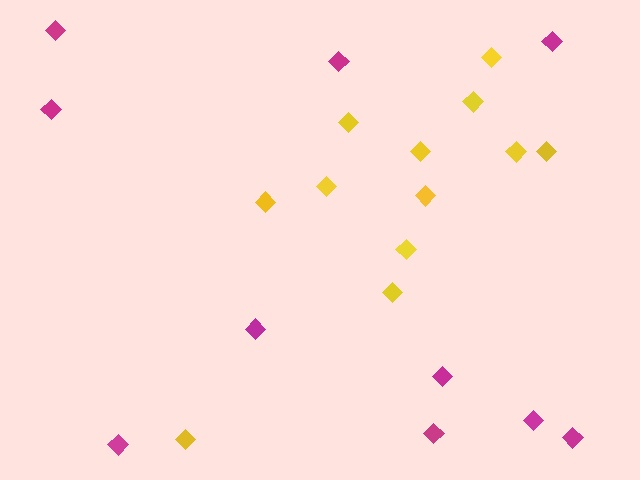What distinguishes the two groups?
There are 2 groups: one group of yellow diamonds (12) and one group of magenta diamonds (10).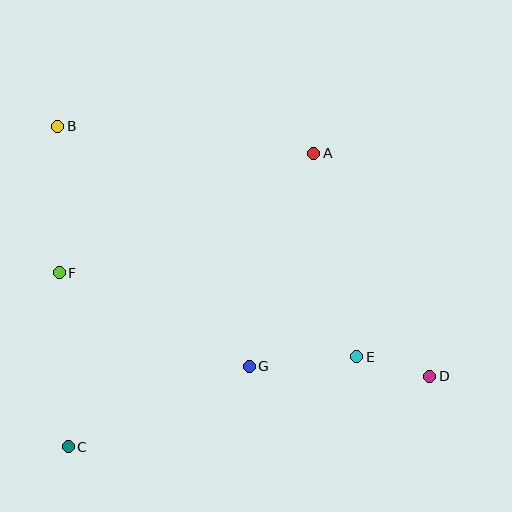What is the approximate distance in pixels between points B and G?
The distance between B and G is approximately 307 pixels.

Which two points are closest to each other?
Points D and E are closest to each other.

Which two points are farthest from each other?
Points B and D are farthest from each other.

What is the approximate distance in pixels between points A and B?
The distance between A and B is approximately 257 pixels.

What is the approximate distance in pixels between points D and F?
The distance between D and F is approximately 385 pixels.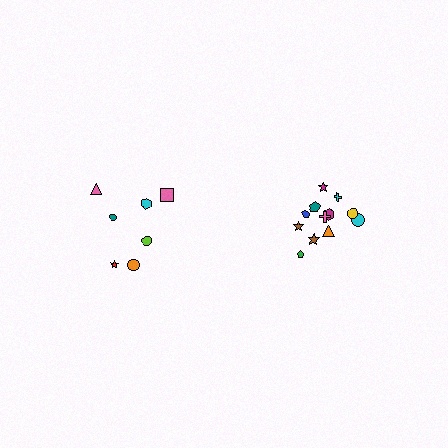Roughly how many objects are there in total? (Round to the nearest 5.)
Roughly 20 objects in total.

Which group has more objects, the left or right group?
The right group.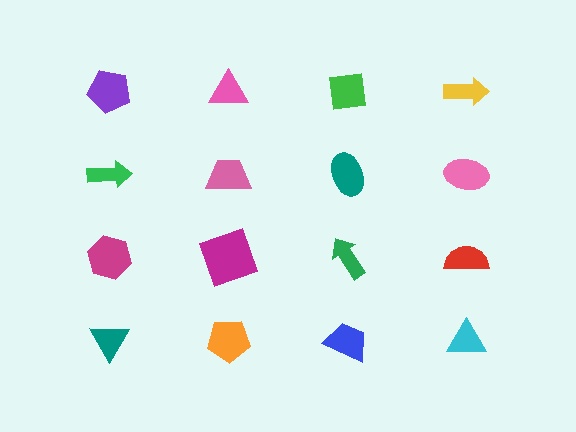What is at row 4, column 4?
A cyan triangle.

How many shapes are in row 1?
4 shapes.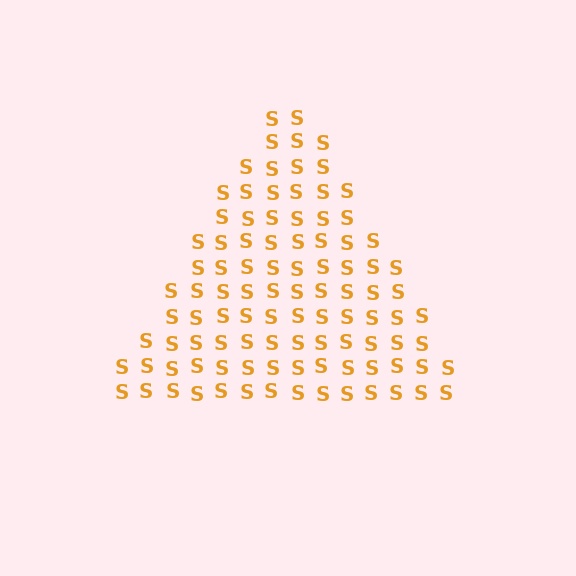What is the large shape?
The large shape is a triangle.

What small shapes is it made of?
It is made of small letter S's.